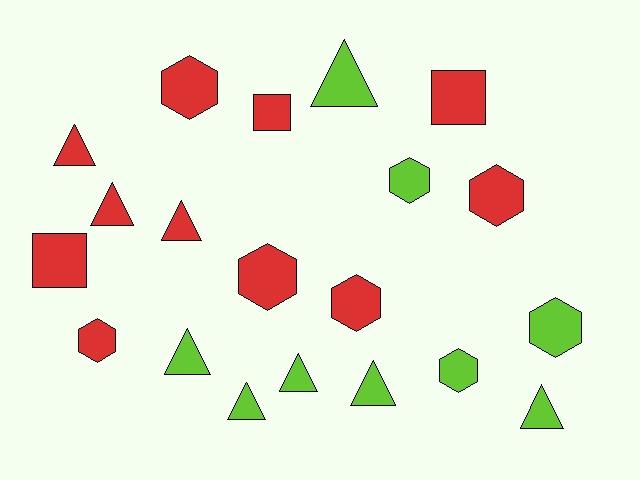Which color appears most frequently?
Red, with 11 objects.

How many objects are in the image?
There are 20 objects.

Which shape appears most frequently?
Triangle, with 9 objects.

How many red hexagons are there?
There are 5 red hexagons.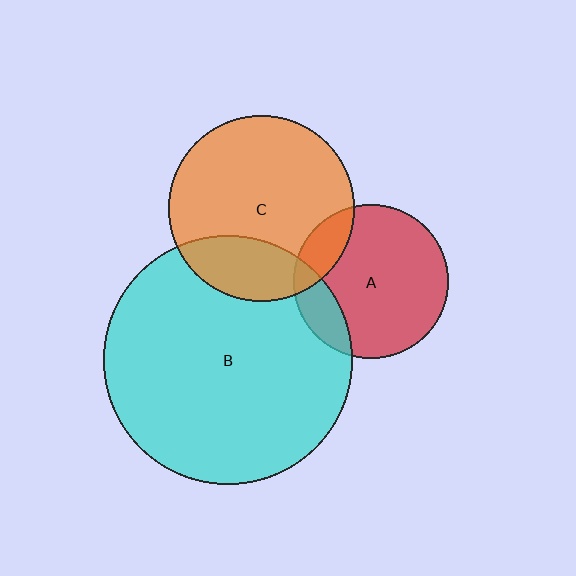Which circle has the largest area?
Circle B (cyan).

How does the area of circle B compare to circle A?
Approximately 2.6 times.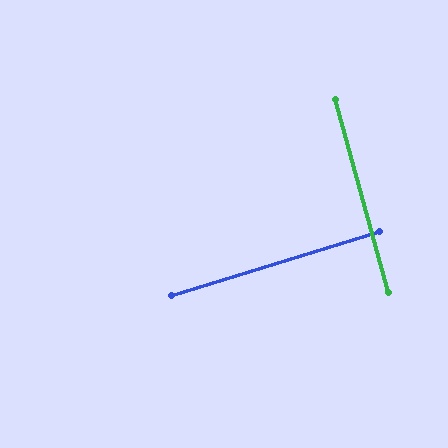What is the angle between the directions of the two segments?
Approximately 88 degrees.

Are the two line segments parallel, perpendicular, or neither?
Perpendicular — they meet at approximately 88°.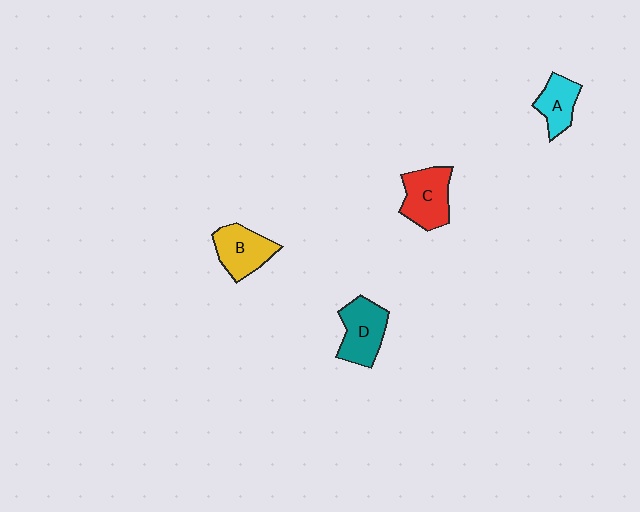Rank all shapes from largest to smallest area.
From largest to smallest: C (red), D (teal), B (yellow), A (cyan).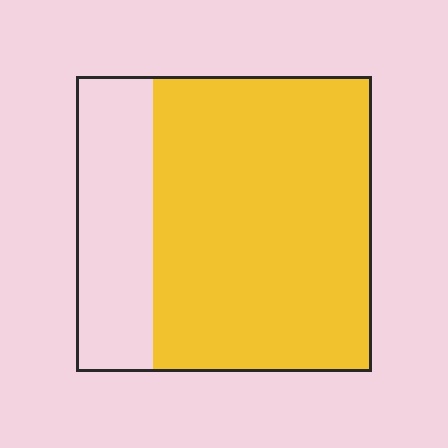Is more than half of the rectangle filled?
Yes.